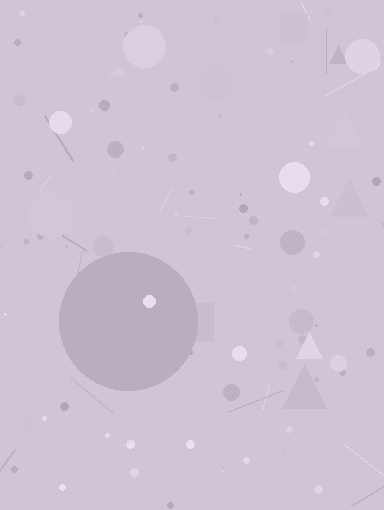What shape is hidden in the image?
A circle is hidden in the image.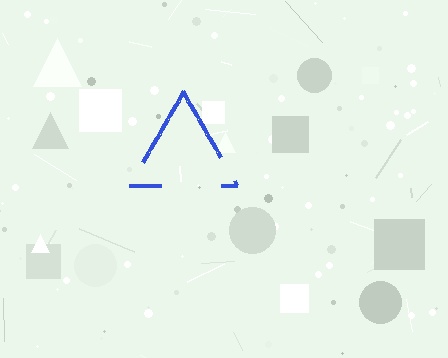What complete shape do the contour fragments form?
The contour fragments form a triangle.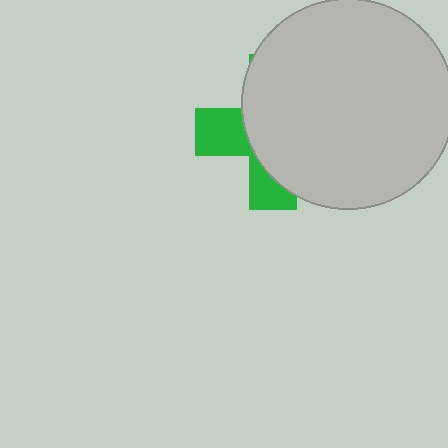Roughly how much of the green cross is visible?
A small part of it is visible (roughly 31%).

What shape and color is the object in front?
The object in front is a light gray circle.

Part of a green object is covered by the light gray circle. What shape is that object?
It is a cross.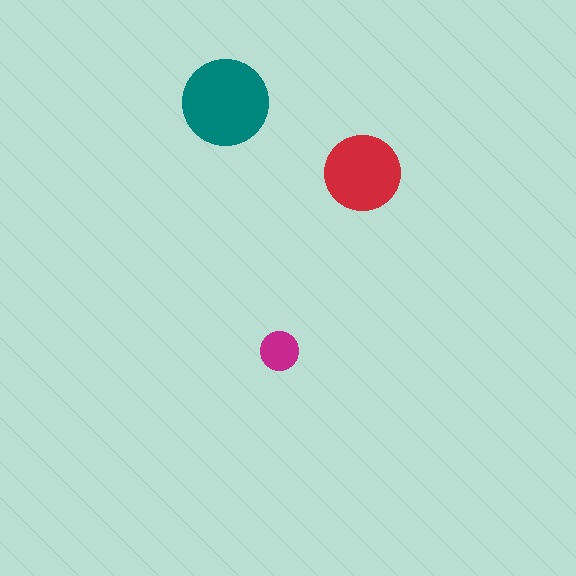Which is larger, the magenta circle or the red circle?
The red one.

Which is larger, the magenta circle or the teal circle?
The teal one.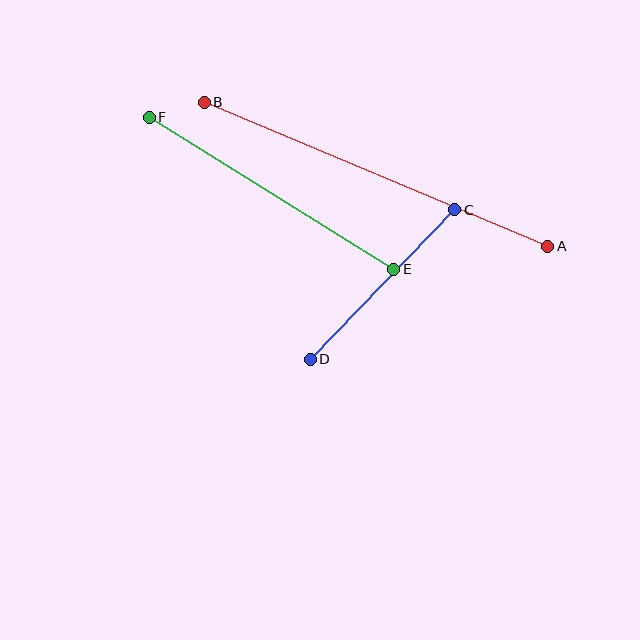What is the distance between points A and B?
The distance is approximately 373 pixels.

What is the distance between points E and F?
The distance is approximately 288 pixels.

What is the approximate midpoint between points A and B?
The midpoint is at approximately (376, 174) pixels.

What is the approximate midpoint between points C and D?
The midpoint is at approximately (382, 284) pixels.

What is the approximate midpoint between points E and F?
The midpoint is at approximately (272, 193) pixels.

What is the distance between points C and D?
The distance is approximately 208 pixels.